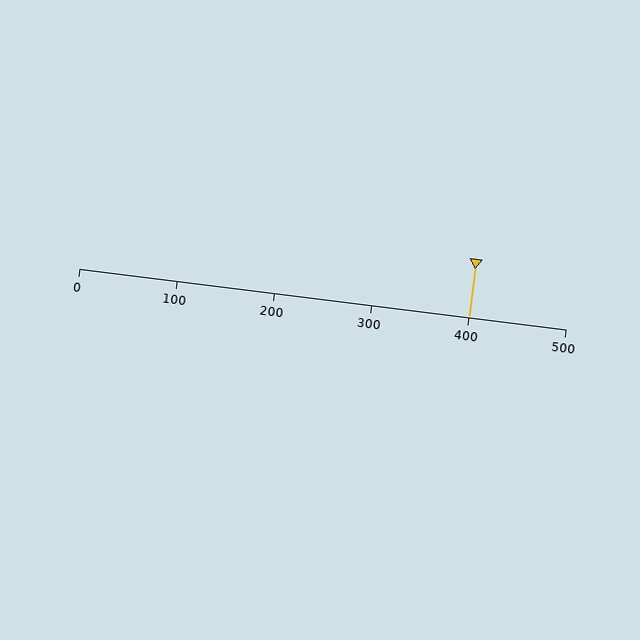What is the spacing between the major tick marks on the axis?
The major ticks are spaced 100 apart.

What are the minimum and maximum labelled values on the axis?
The axis runs from 0 to 500.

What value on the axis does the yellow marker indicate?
The marker indicates approximately 400.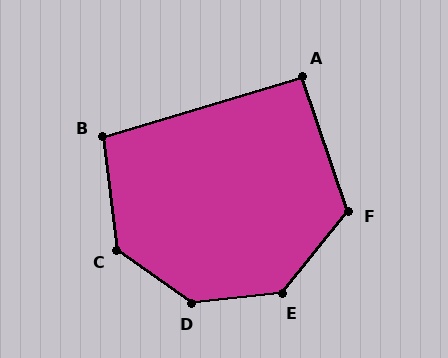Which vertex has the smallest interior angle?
A, at approximately 92 degrees.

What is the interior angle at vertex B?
Approximately 99 degrees (obtuse).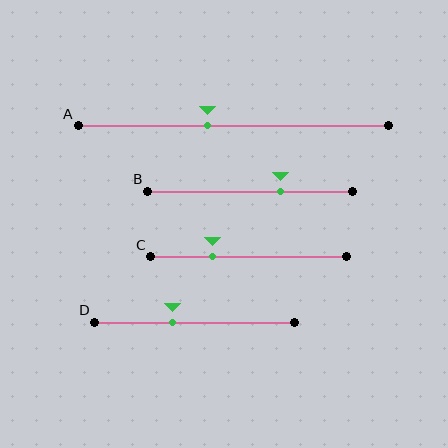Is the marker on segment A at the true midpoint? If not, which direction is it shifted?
No, the marker on segment A is shifted to the left by about 8% of the segment length.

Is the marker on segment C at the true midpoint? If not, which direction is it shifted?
No, the marker on segment C is shifted to the left by about 18% of the segment length.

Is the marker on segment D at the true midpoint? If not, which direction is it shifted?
No, the marker on segment D is shifted to the left by about 11% of the segment length.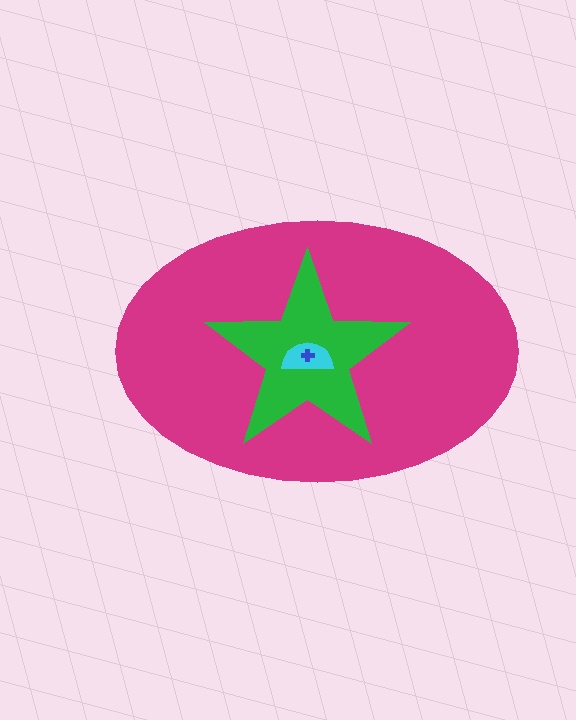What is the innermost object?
The blue cross.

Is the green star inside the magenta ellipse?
Yes.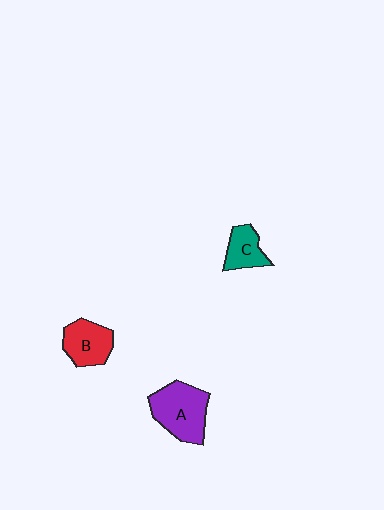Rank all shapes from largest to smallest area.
From largest to smallest: A (purple), B (red), C (teal).